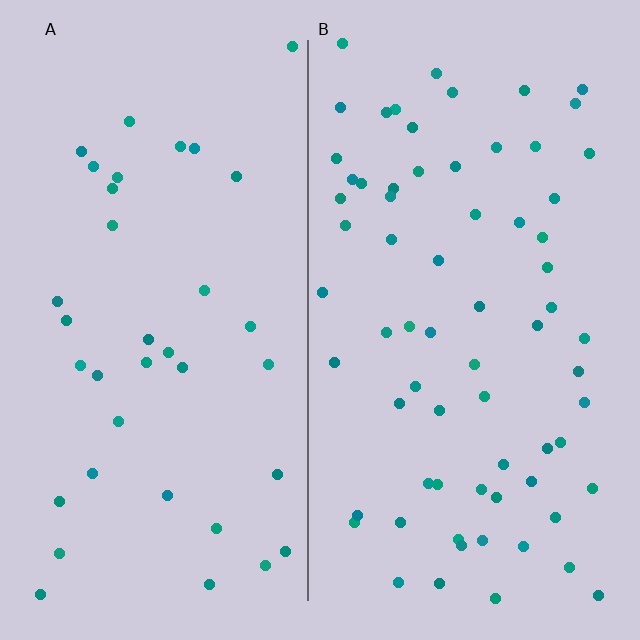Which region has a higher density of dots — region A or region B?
B (the right).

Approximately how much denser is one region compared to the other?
Approximately 1.9× — region B over region A.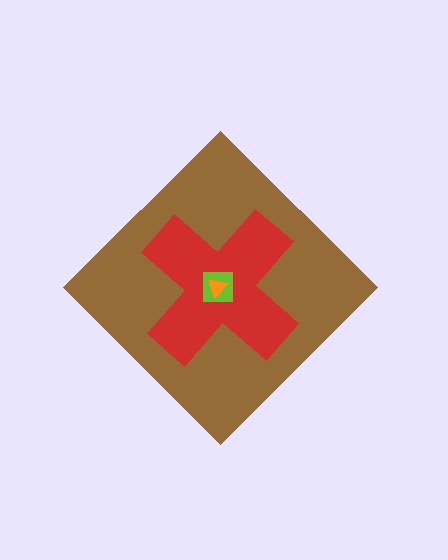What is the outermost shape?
The brown diamond.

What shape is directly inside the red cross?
The lime square.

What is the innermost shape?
The orange triangle.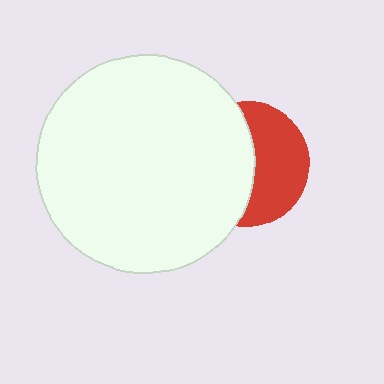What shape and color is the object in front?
The object in front is a white circle.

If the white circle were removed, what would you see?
You would see the complete red circle.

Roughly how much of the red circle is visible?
About half of it is visible (roughly 48%).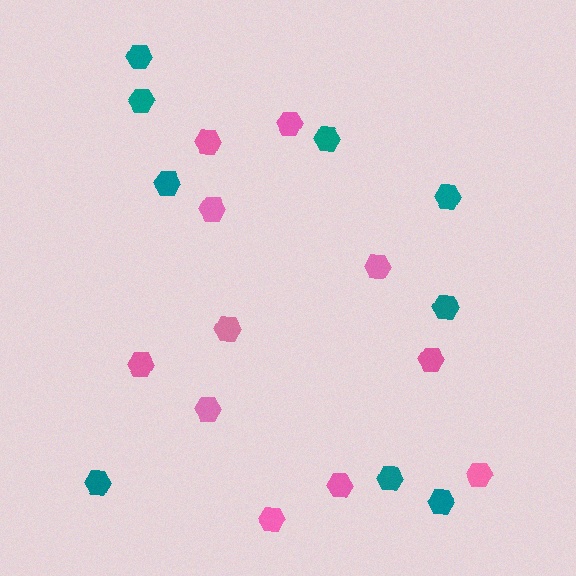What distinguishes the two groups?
There are 2 groups: one group of teal hexagons (9) and one group of pink hexagons (11).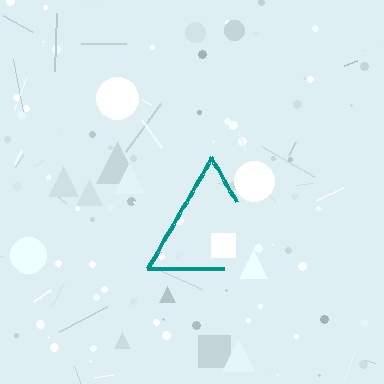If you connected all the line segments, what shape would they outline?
They would outline a triangle.